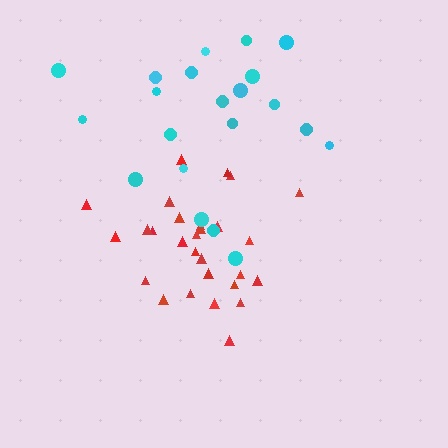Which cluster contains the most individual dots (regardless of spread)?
Red (28).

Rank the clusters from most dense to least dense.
red, cyan.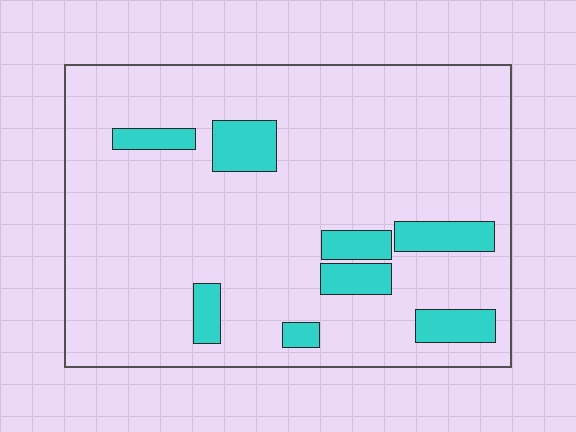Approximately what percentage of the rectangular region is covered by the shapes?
Approximately 15%.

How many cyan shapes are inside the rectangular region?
8.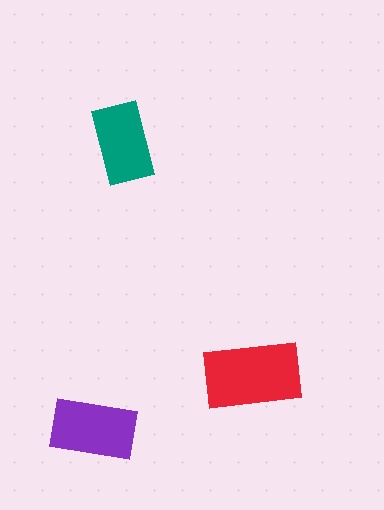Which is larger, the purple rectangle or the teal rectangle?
The purple one.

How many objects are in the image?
There are 3 objects in the image.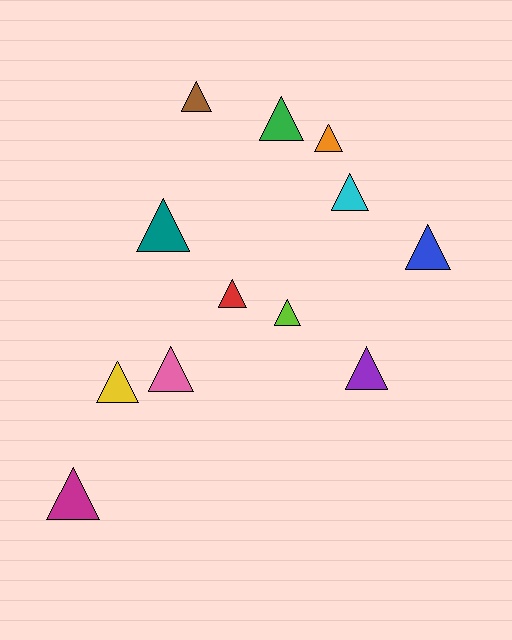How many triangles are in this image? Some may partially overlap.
There are 12 triangles.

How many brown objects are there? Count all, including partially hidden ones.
There is 1 brown object.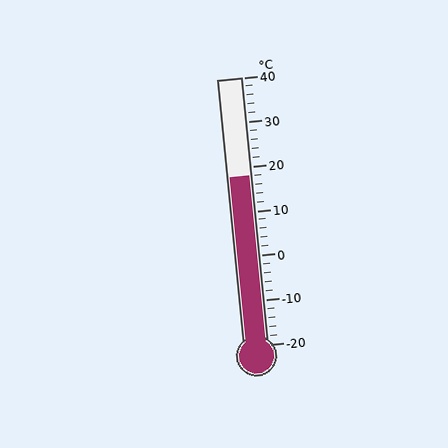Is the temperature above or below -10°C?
The temperature is above -10°C.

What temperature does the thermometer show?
The thermometer shows approximately 18°C.